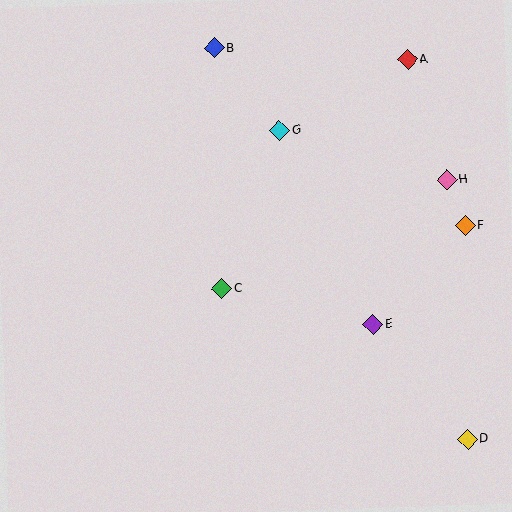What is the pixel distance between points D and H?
The distance between D and H is 261 pixels.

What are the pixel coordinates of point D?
Point D is at (468, 439).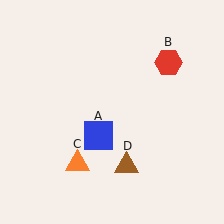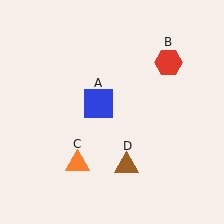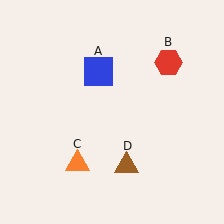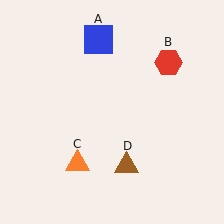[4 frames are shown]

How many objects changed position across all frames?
1 object changed position: blue square (object A).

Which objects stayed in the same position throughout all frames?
Red hexagon (object B) and orange triangle (object C) and brown triangle (object D) remained stationary.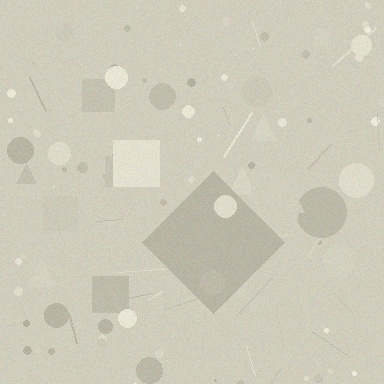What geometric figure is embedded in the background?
A diamond is embedded in the background.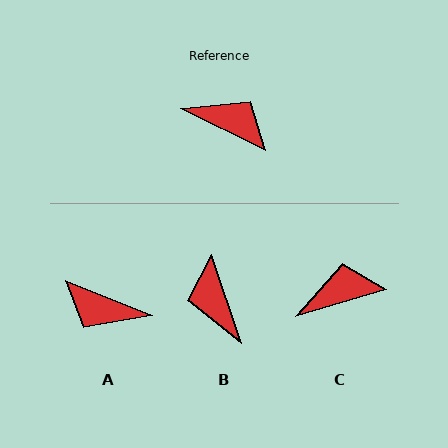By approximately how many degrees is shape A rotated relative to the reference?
Approximately 176 degrees clockwise.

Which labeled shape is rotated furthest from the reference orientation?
A, about 176 degrees away.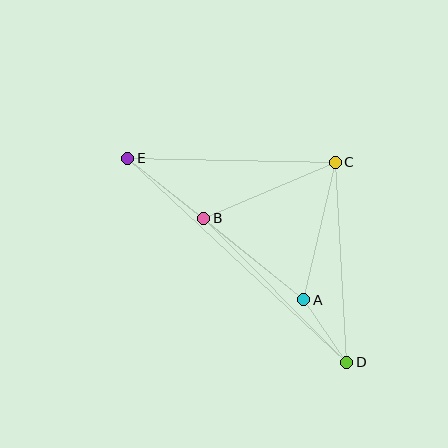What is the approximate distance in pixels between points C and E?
The distance between C and E is approximately 208 pixels.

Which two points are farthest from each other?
Points D and E are farthest from each other.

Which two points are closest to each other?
Points A and D are closest to each other.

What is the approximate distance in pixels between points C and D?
The distance between C and D is approximately 200 pixels.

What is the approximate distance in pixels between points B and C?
The distance between B and C is approximately 143 pixels.